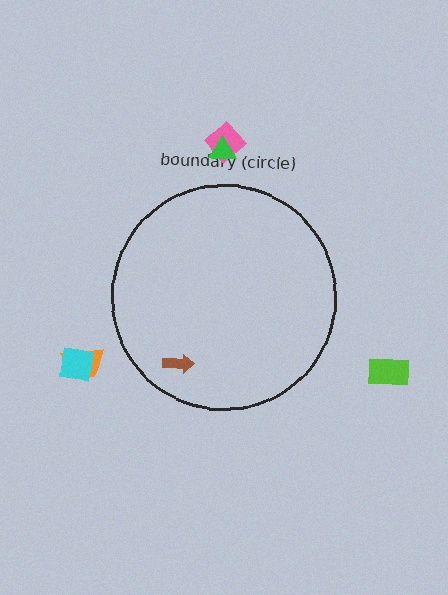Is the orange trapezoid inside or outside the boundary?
Outside.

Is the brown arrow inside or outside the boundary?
Inside.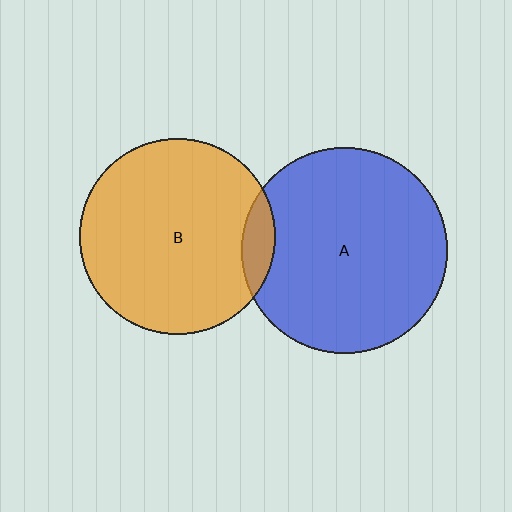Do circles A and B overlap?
Yes.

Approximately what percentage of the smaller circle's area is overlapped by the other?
Approximately 10%.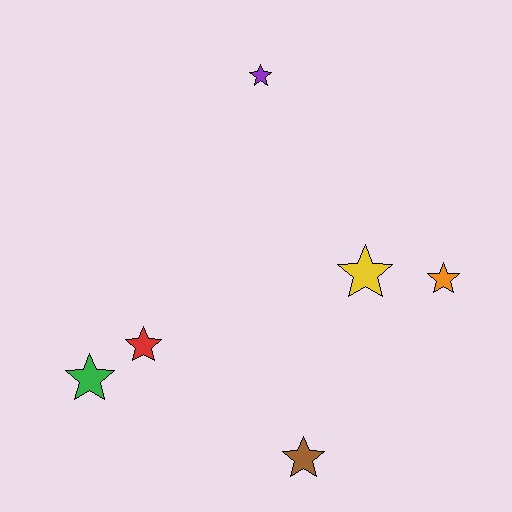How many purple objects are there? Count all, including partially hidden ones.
There is 1 purple object.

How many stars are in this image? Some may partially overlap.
There are 6 stars.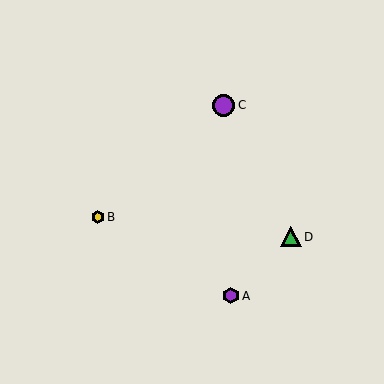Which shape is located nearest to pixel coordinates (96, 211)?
The yellow hexagon (labeled B) at (98, 217) is nearest to that location.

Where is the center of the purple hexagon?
The center of the purple hexagon is at (231, 296).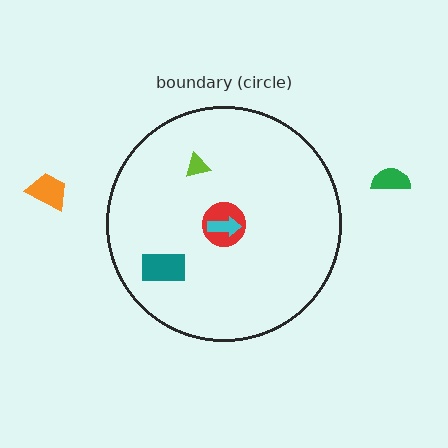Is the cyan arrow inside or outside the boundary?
Inside.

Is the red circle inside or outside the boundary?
Inside.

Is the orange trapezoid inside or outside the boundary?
Outside.